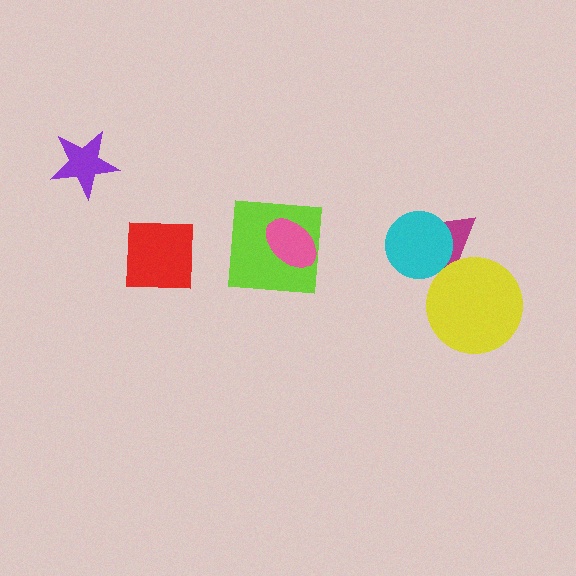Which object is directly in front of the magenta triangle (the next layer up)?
The cyan circle is directly in front of the magenta triangle.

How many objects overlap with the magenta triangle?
2 objects overlap with the magenta triangle.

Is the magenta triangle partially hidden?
Yes, it is partially covered by another shape.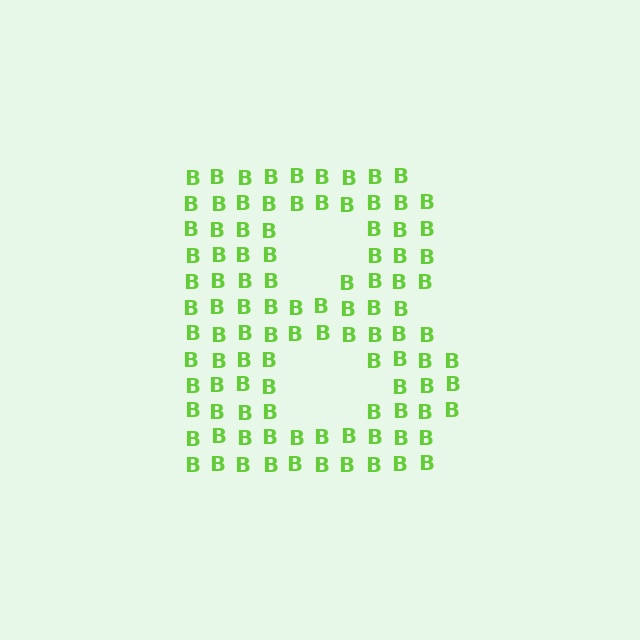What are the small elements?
The small elements are letter B's.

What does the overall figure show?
The overall figure shows the letter B.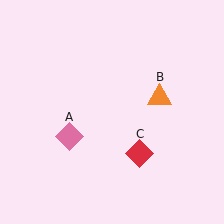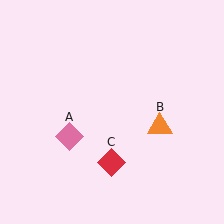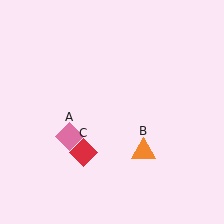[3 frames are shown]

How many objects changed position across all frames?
2 objects changed position: orange triangle (object B), red diamond (object C).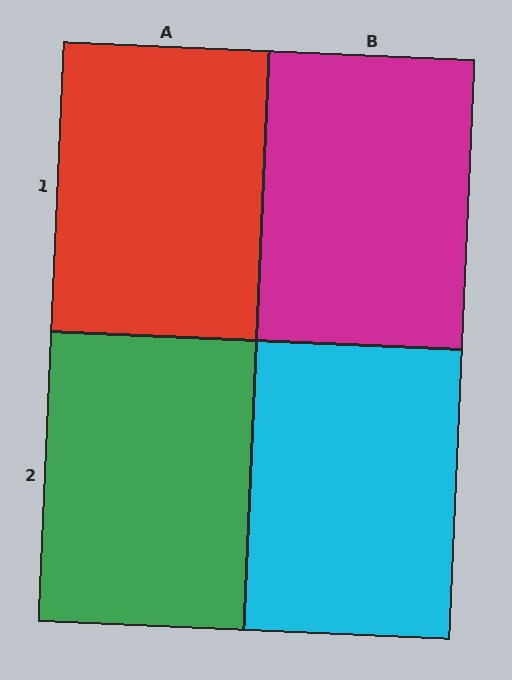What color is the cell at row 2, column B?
Cyan.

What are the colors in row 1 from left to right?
Red, magenta.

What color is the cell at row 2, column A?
Green.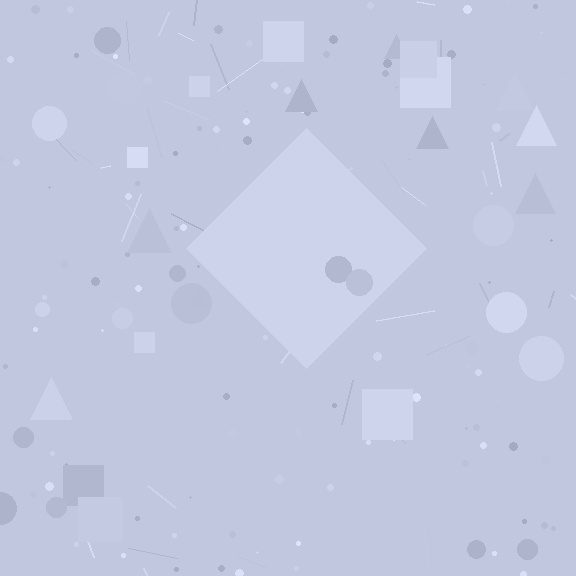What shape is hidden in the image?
A diamond is hidden in the image.